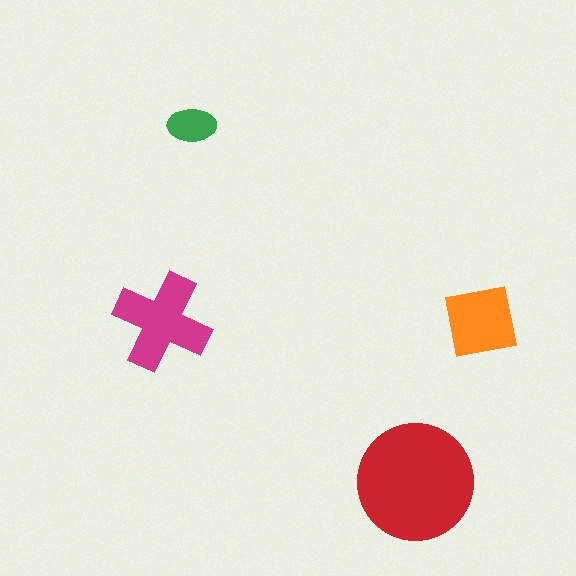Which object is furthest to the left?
The magenta cross is leftmost.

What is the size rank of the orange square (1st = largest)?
3rd.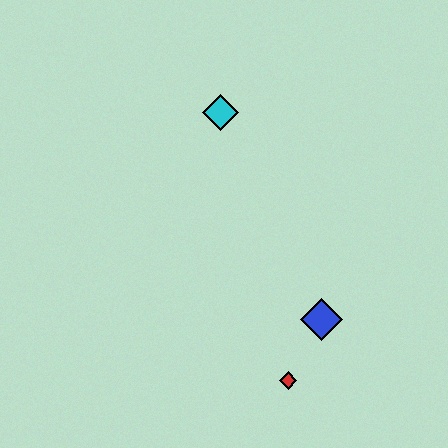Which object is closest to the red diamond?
The blue diamond is closest to the red diamond.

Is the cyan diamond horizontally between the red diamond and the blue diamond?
No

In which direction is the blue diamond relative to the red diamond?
The blue diamond is above the red diamond.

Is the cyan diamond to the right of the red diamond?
No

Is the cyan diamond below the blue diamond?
No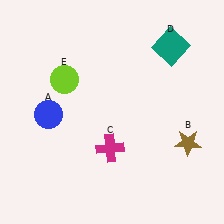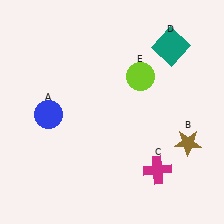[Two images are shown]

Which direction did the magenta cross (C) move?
The magenta cross (C) moved right.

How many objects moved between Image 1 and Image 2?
2 objects moved between the two images.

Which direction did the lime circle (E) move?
The lime circle (E) moved right.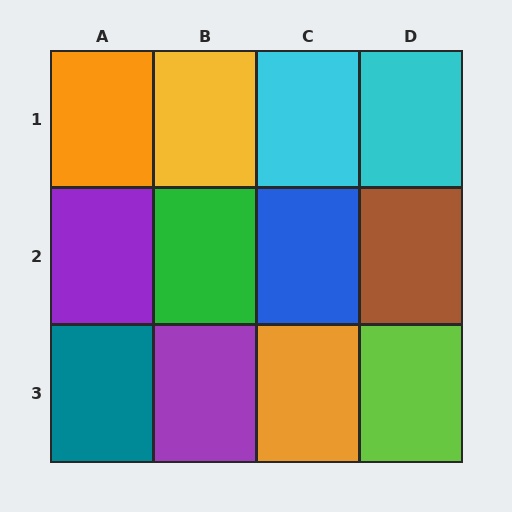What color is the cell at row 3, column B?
Purple.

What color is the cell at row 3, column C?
Orange.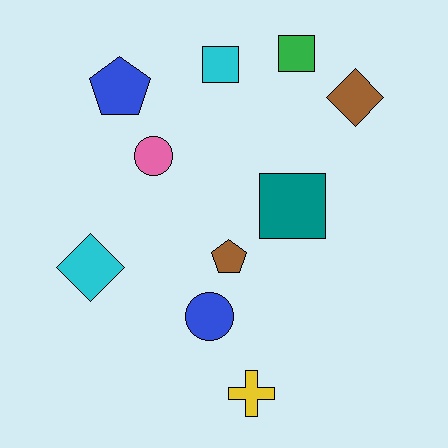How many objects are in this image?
There are 10 objects.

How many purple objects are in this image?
There are no purple objects.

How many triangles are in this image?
There are no triangles.